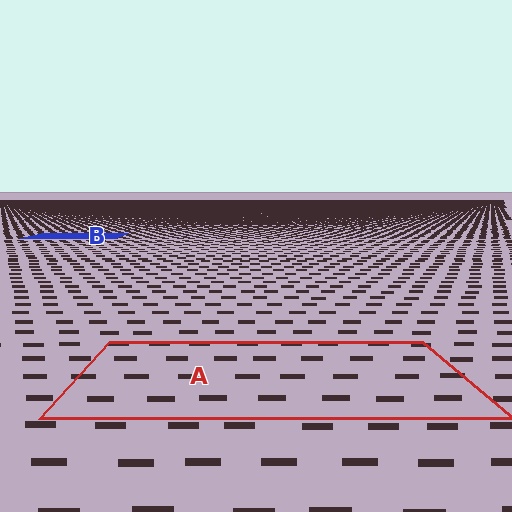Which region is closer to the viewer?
Region A is closer. The texture elements there are larger and more spread out.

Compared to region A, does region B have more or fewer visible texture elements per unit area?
Region B has more texture elements per unit area — they are packed more densely because it is farther away.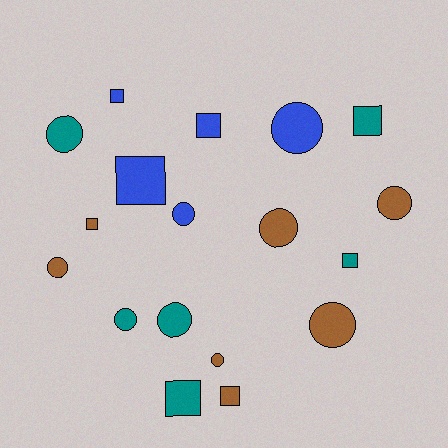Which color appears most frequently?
Brown, with 7 objects.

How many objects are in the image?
There are 18 objects.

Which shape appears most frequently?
Circle, with 10 objects.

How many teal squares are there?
There are 3 teal squares.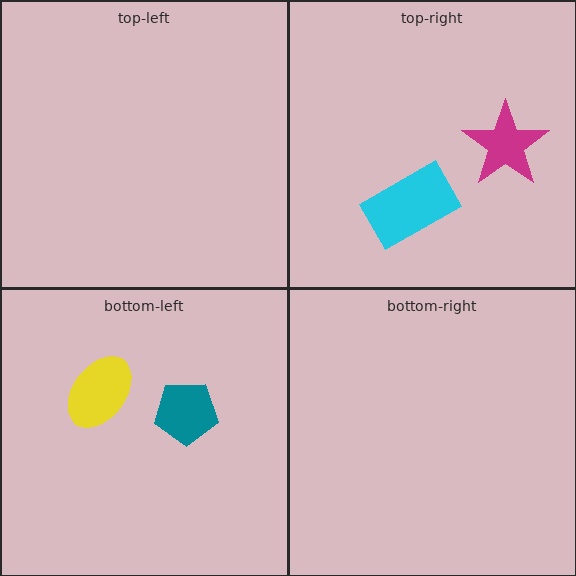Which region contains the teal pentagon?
The bottom-left region.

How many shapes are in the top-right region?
2.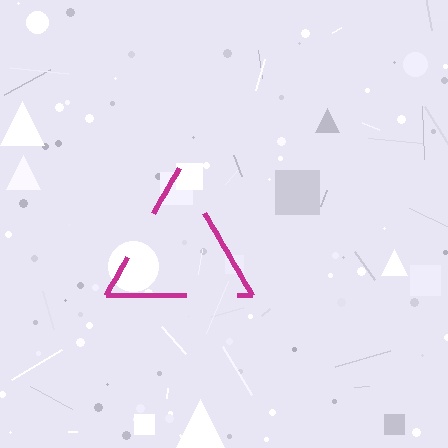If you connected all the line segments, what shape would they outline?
They would outline a triangle.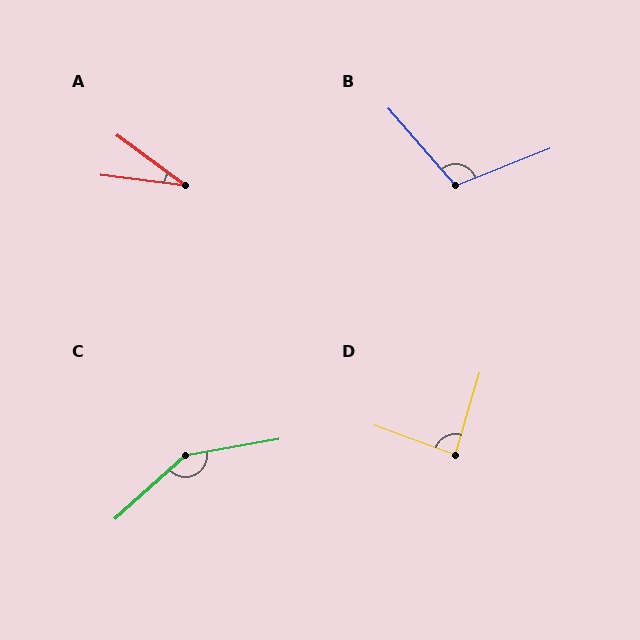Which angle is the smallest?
A, at approximately 29 degrees.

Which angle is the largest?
C, at approximately 148 degrees.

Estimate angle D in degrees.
Approximately 86 degrees.